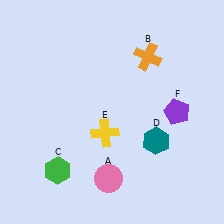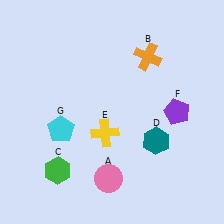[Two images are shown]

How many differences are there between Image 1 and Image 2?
There is 1 difference between the two images.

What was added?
A cyan pentagon (G) was added in Image 2.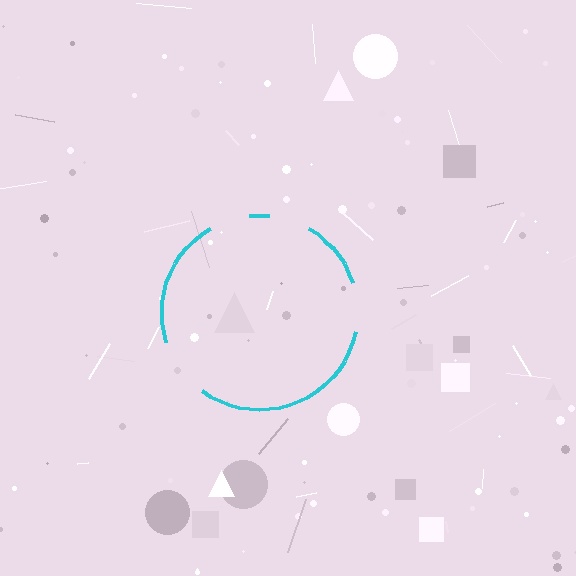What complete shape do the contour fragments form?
The contour fragments form a circle.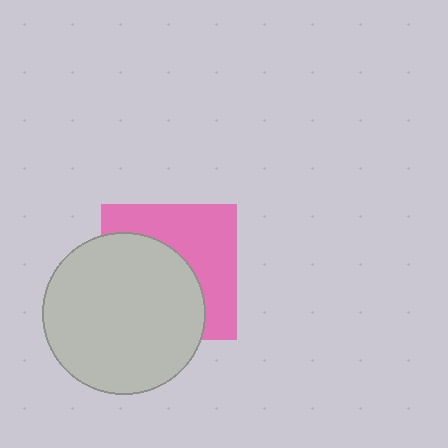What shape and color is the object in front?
The object in front is a light gray circle.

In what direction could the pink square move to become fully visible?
The pink square could move toward the upper-right. That would shift it out from behind the light gray circle entirely.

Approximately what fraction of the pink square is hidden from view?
Roughly 53% of the pink square is hidden behind the light gray circle.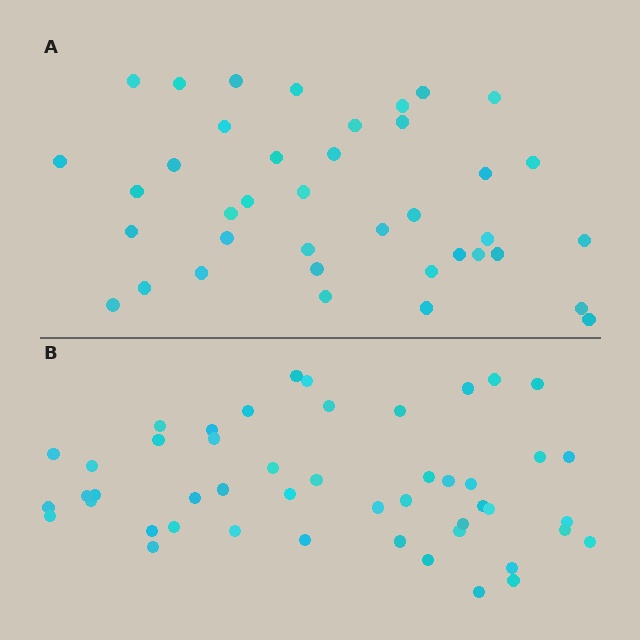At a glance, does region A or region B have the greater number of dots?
Region B (the bottom region) has more dots.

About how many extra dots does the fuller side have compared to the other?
Region B has roughly 8 or so more dots than region A.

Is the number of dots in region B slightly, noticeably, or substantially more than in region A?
Region B has only slightly more — the two regions are fairly close. The ratio is roughly 1.2 to 1.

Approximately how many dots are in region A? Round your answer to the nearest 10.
About 40 dots. (The exact count is 39, which rounds to 40.)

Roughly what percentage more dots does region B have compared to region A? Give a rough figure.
About 25% more.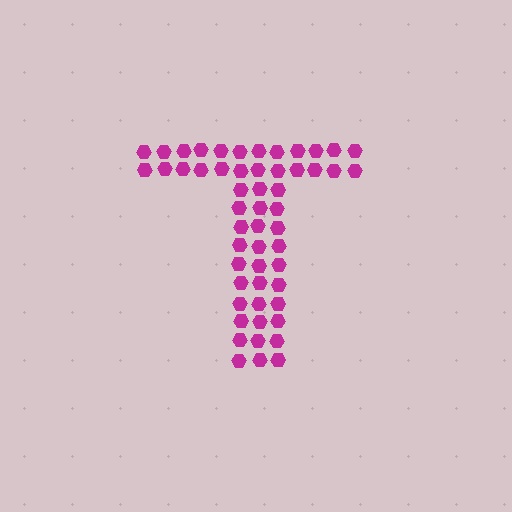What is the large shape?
The large shape is the letter T.